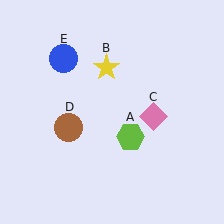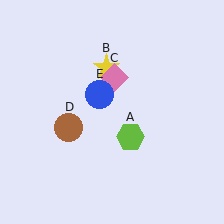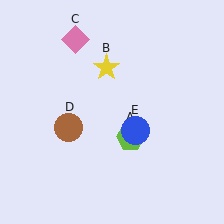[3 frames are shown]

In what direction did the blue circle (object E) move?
The blue circle (object E) moved down and to the right.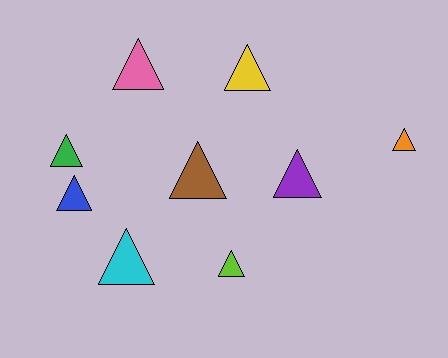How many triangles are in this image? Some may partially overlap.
There are 9 triangles.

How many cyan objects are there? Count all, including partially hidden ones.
There is 1 cyan object.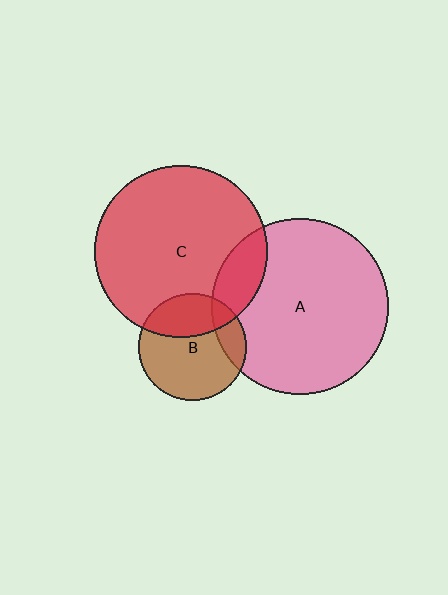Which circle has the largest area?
Circle A (pink).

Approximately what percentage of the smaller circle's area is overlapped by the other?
Approximately 15%.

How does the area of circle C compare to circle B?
Approximately 2.6 times.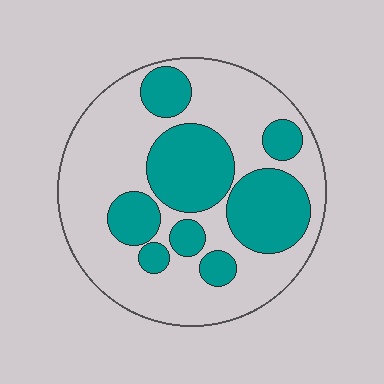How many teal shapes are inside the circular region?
8.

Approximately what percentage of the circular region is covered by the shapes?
Approximately 35%.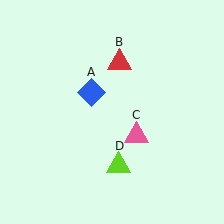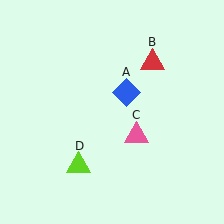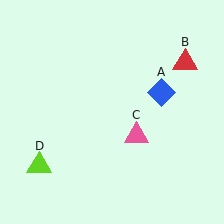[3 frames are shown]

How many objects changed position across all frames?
3 objects changed position: blue diamond (object A), red triangle (object B), lime triangle (object D).